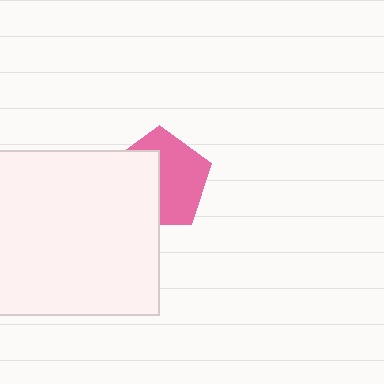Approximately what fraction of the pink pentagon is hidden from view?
Roughly 44% of the pink pentagon is hidden behind the white square.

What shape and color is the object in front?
The object in front is a white square.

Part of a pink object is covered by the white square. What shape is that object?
It is a pentagon.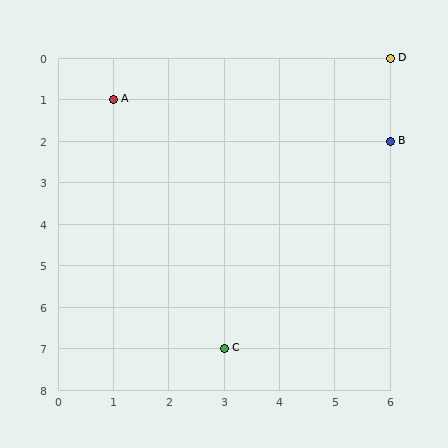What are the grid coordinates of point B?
Point B is at grid coordinates (6, 2).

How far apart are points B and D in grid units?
Points B and D are 2 rows apart.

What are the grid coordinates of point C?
Point C is at grid coordinates (3, 7).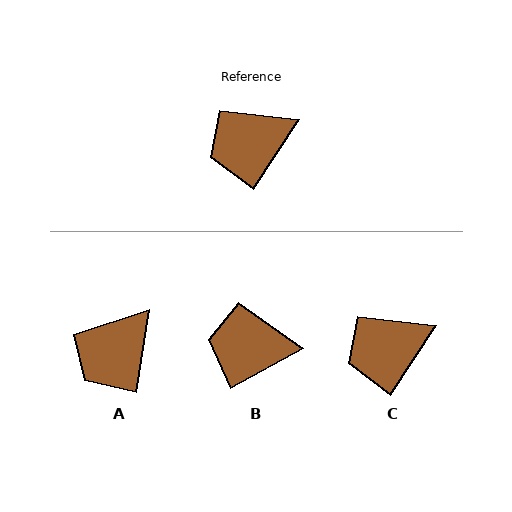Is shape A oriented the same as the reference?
No, it is off by about 25 degrees.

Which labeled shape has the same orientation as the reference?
C.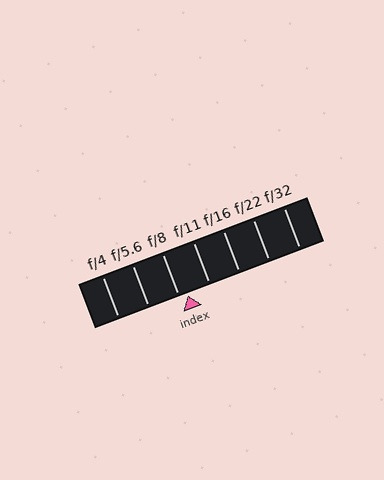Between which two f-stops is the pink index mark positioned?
The index mark is between f/8 and f/11.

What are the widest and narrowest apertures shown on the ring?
The widest aperture shown is f/4 and the narrowest is f/32.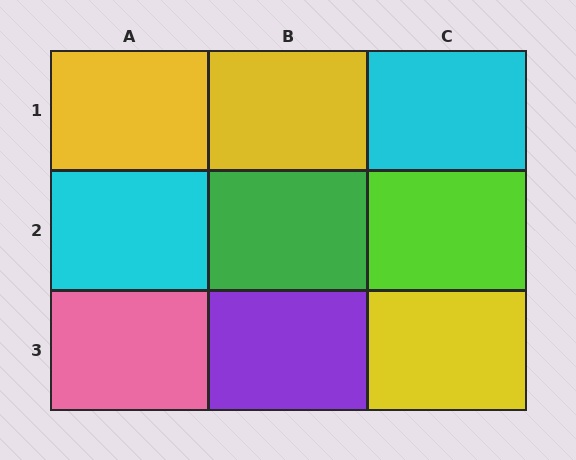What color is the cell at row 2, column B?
Green.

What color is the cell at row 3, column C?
Yellow.